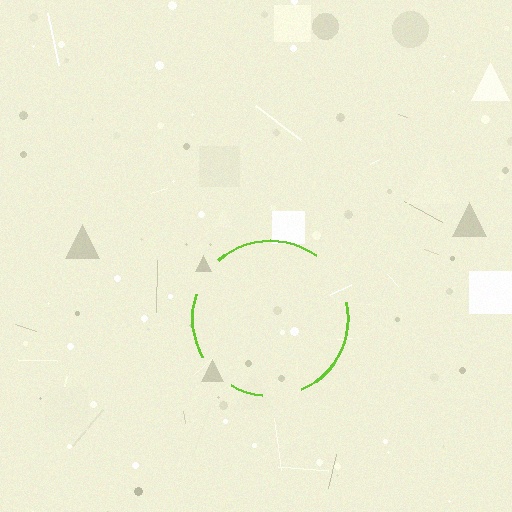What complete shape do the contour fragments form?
The contour fragments form a circle.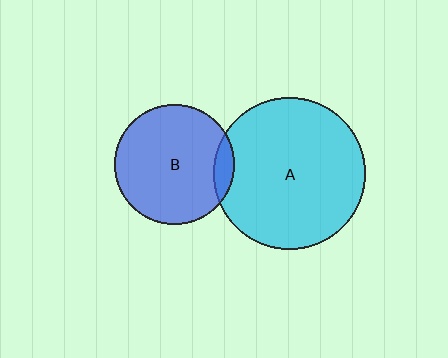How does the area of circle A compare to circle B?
Approximately 1.6 times.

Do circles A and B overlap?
Yes.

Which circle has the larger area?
Circle A (cyan).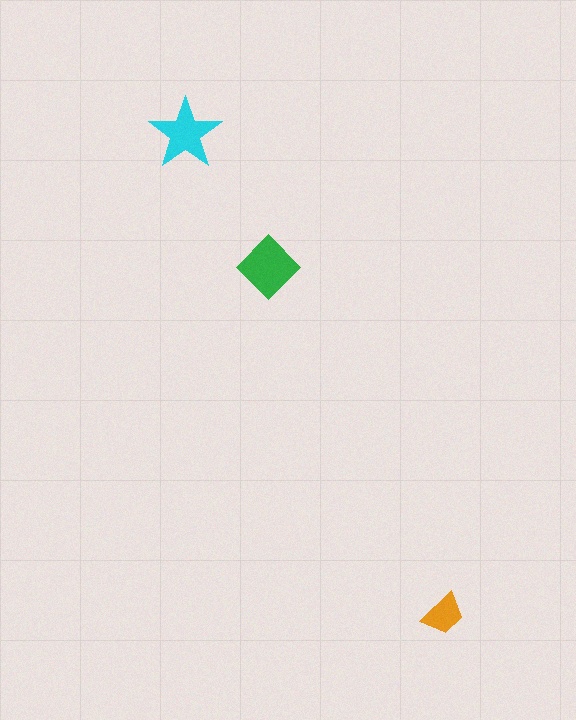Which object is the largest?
The green diamond.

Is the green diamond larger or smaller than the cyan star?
Larger.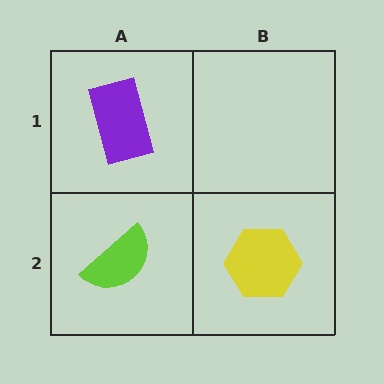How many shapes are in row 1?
1 shape.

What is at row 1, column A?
A purple rectangle.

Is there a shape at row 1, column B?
No, that cell is empty.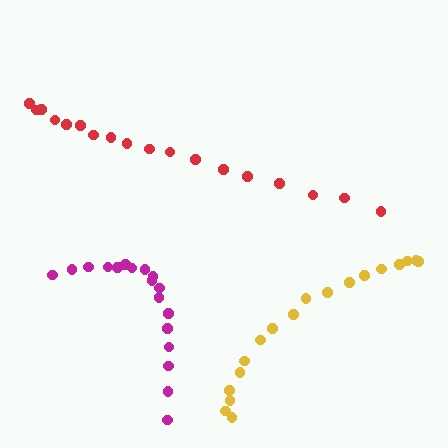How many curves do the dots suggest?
There are 3 distinct paths.